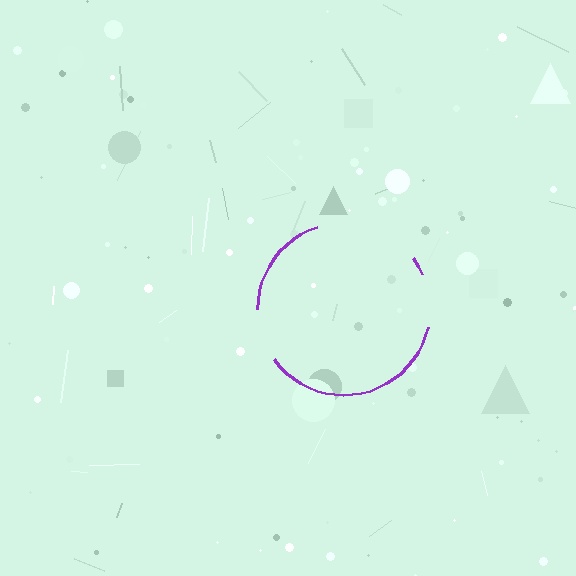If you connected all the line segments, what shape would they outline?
They would outline a circle.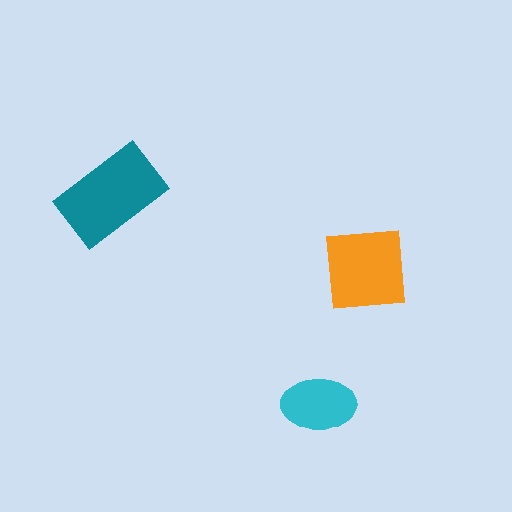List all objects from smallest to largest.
The cyan ellipse, the orange square, the teal rectangle.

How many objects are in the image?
There are 3 objects in the image.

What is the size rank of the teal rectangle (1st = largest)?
1st.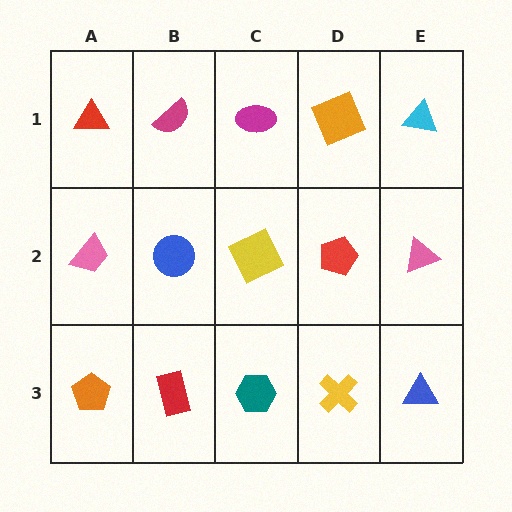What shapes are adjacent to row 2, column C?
A magenta ellipse (row 1, column C), a teal hexagon (row 3, column C), a blue circle (row 2, column B), a red pentagon (row 2, column D).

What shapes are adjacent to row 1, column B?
A blue circle (row 2, column B), a red triangle (row 1, column A), a magenta ellipse (row 1, column C).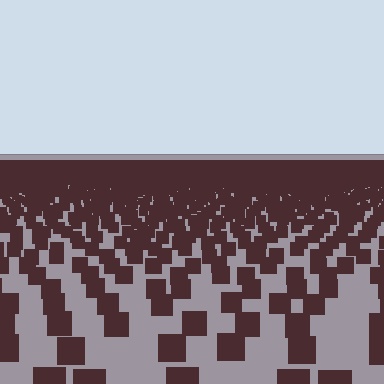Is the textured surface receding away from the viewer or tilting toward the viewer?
The surface is receding away from the viewer. Texture elements get smaller and denser toward the top.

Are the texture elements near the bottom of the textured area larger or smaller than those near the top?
Larger. Near the bottom, elements are closer to the viewer and appear at a bigger on-screen size.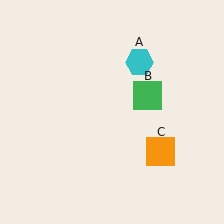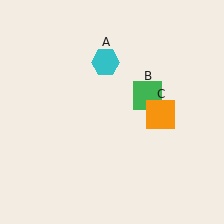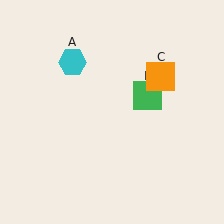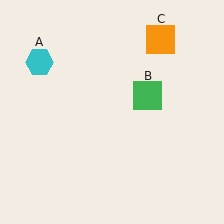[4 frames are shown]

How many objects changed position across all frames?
2 objects changed position: cyan hexagon (object A), orange square (object C).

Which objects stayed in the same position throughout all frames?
Green square (object B) remained stationary.